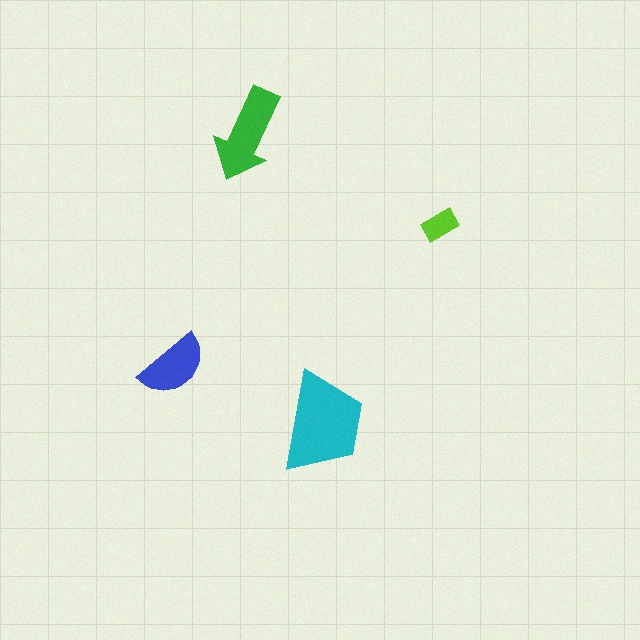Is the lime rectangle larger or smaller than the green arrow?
Smaller.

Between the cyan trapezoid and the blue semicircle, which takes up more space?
The cyan trapezoid.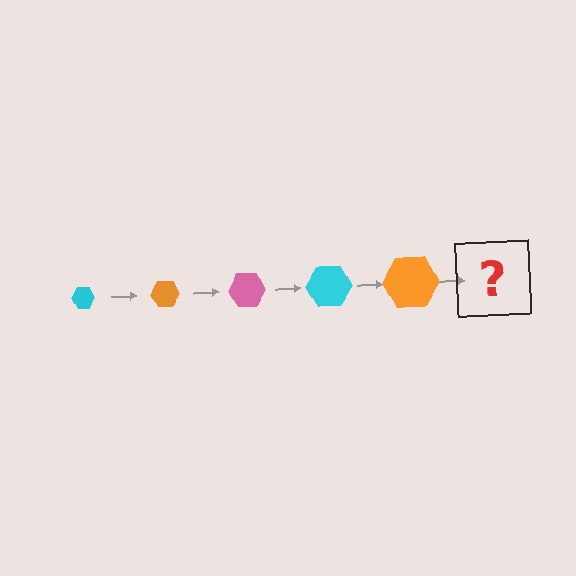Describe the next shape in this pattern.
It should be a pink hexagon, larger than the previous one.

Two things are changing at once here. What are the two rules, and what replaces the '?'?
The two rules are that the hexagon grows larger each step and the color cycles through cyan, orange, and pink. The '?' should be a pink hexagon, larger than the previous one.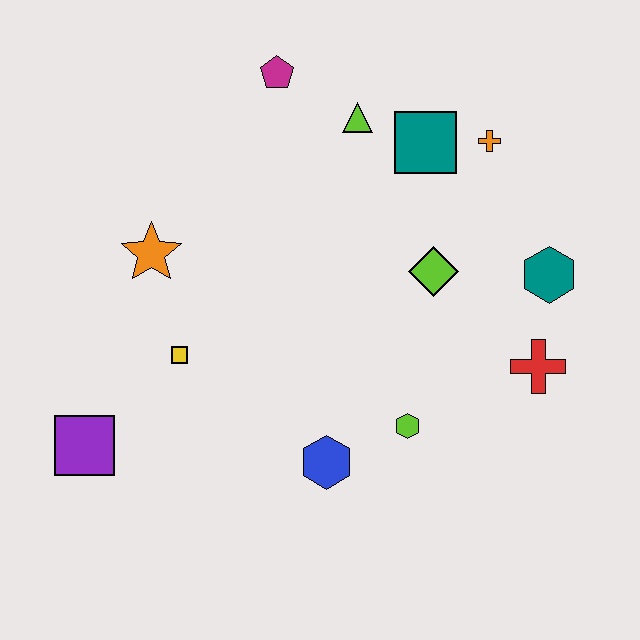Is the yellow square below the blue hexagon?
No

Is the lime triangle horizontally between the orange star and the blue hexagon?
No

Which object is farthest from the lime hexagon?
The magenta pentagon is farthest from the lime hexagon.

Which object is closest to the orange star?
The yellow square is closest to the orange star.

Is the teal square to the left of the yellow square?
No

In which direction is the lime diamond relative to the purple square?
The lime diamond is to the right of the purple square.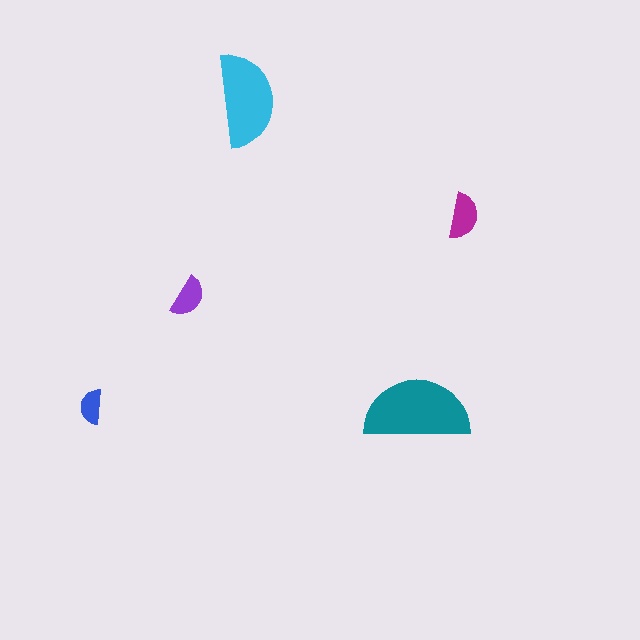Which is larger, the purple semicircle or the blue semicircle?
The purple one.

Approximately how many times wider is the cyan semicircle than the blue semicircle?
About 2.5 times wider.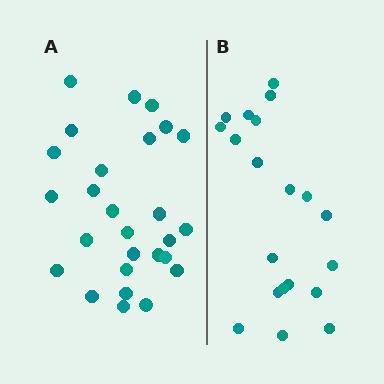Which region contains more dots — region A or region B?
Region A (the left region) has more dots.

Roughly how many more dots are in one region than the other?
Region A has roughly 8 or so more dots than region B.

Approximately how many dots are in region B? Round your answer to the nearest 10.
About 20 dots.